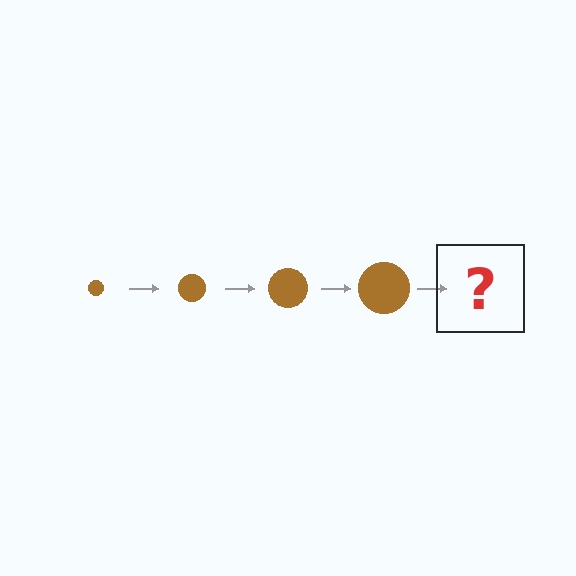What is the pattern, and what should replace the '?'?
The pattern is that the circle gets progressively larger each step. The '?' should be a brown circle, larger than the previous one.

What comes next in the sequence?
The next element should be a brown circle, larger than the previous one.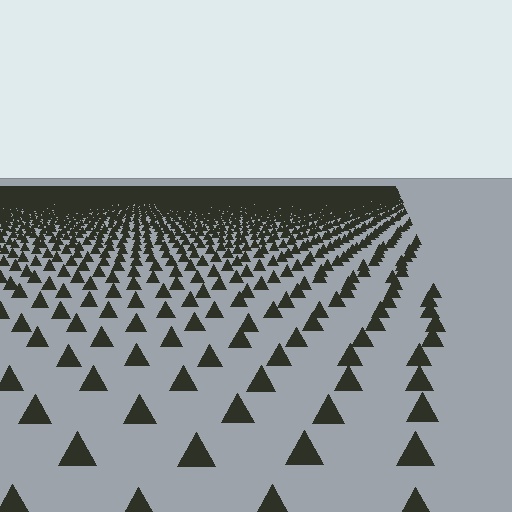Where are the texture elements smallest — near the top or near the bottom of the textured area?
Near the top.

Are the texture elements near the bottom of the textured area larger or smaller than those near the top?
Larger. Near the bottom, elements are closer to the viewer and appear at a bigger on-screen size.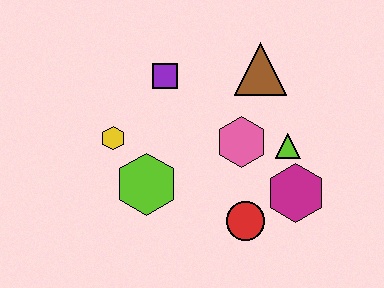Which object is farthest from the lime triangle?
The yellow hexagon is farthest from the lime triangle.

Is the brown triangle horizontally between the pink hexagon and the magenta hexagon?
Yes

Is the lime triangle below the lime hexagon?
No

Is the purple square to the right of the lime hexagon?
Yes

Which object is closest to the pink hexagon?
The lime triangle is closest to the pink hexagon.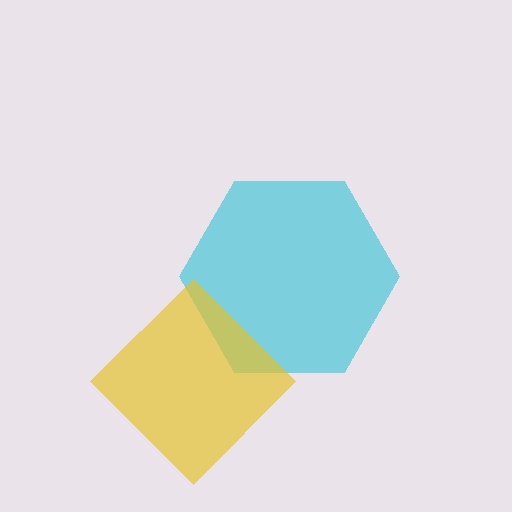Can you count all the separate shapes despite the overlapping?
Yes, there are 2 separate shapes.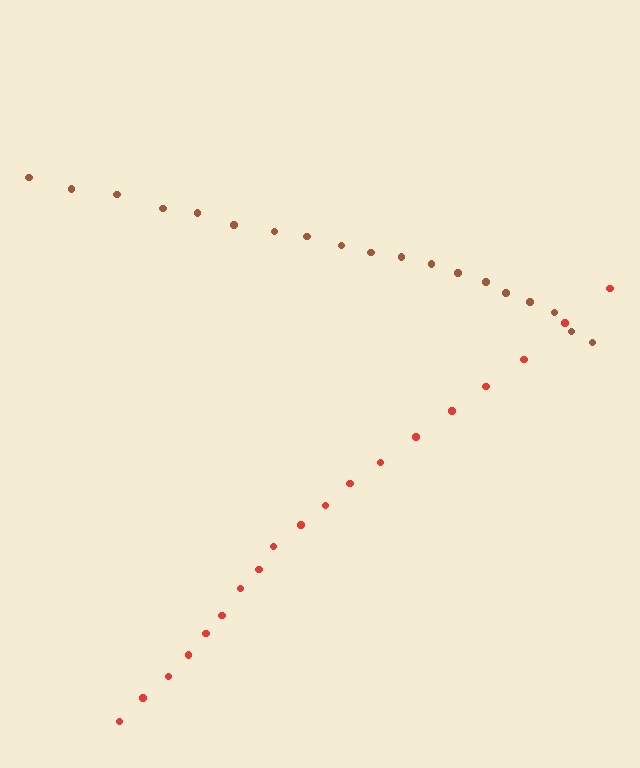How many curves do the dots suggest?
There are 2 distinct paths.